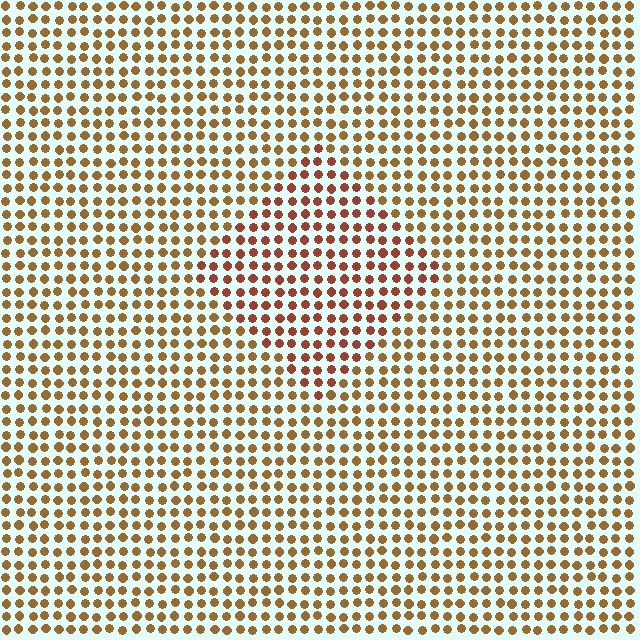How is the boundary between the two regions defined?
The boundary is defined purely by a slight shift in hue (about 27 degrees). Spacing, size, and orientation are identical on both sides.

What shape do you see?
I see a diamond.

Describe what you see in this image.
The image is filled with small brown elements in a uniform arrangement. A diamond-shaped region is visible where the elements are tinted to a slightly different hue, forming a subtle color boundary.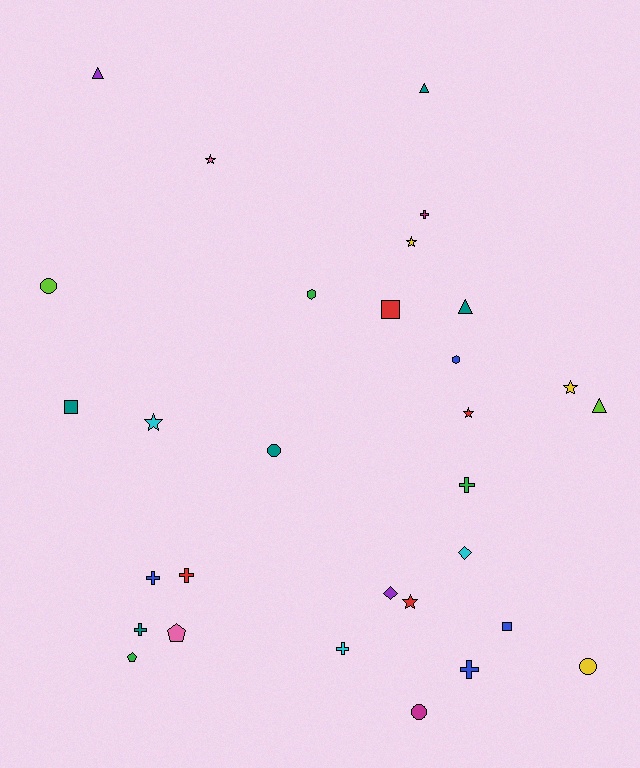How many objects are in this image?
There are 30 objects.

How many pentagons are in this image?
There are 2 pentagons.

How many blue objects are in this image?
There are 4 blue objects.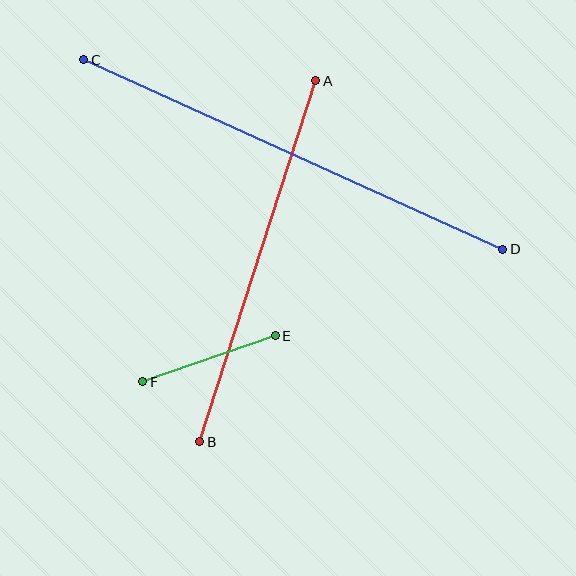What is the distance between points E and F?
The distance is approximately 140 pixels.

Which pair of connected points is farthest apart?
Points C and D are farthest apart.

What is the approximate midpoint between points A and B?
The midpoint is at approximately (258, 261) pixels.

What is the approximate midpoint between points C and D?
The midpoint is at approximately (293, 154) pixels.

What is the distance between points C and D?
The distance is approximately 460 pixels.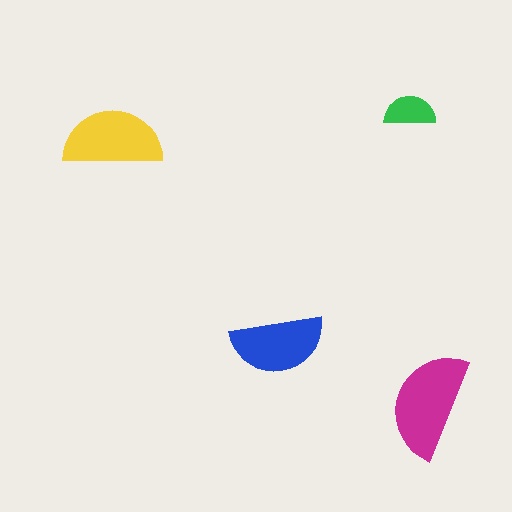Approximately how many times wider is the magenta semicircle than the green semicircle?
About 2 times wider.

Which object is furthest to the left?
The yellow semicircle is leftmost.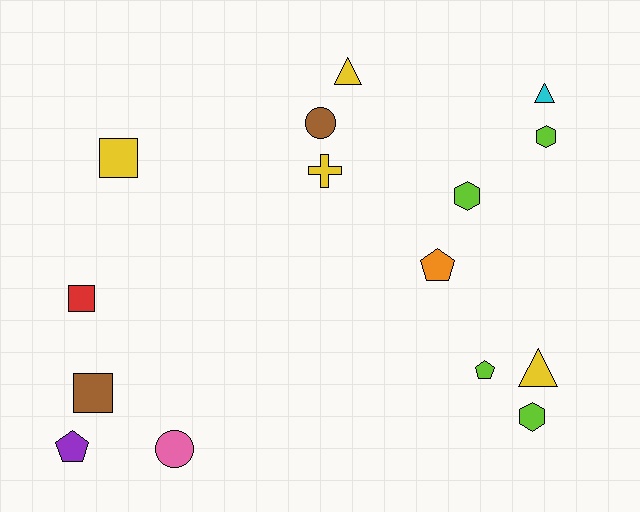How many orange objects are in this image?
There is 1 orange object.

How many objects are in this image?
There are 15 objects.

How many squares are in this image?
There are 3 squares.